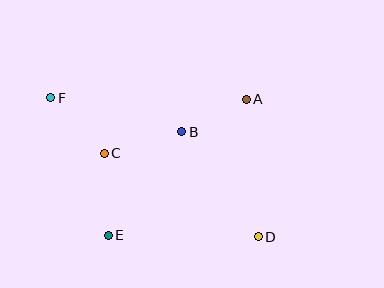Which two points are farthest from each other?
Points D and F are farthest from each other.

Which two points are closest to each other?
Points A and B are closest to each other.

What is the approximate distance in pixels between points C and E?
The distance between C and E is approximately 82 pixels.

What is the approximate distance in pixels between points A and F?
The distance between A and F is approximately 195 pixels.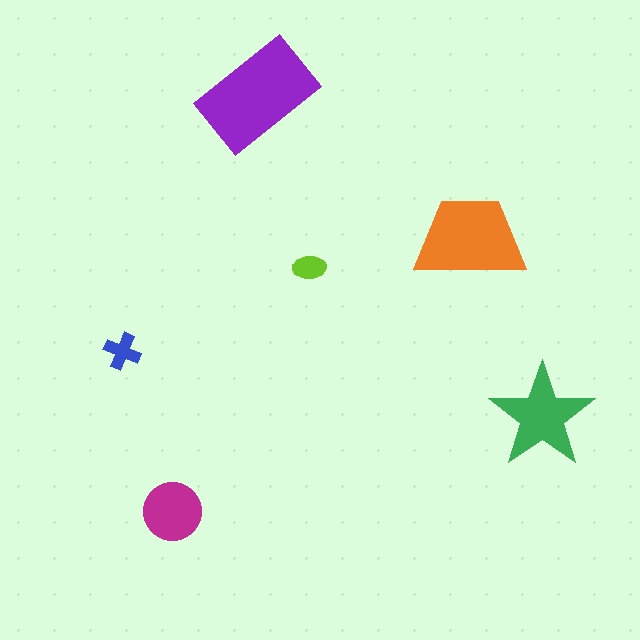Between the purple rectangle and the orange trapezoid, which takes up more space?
The purple rectangle.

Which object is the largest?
The purple rectangle.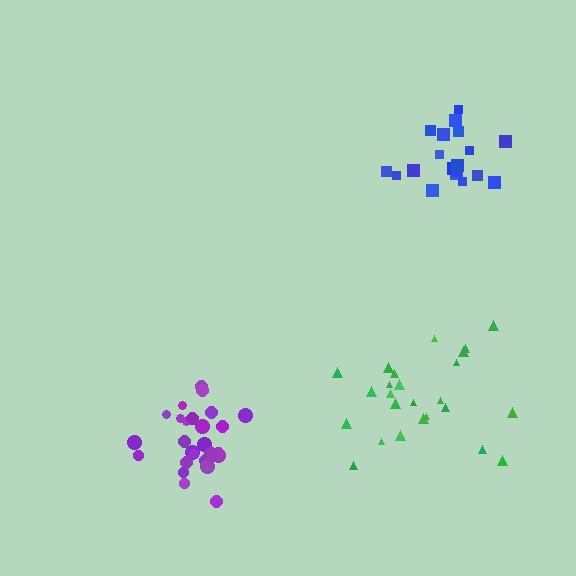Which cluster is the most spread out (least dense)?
Green.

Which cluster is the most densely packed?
Blue.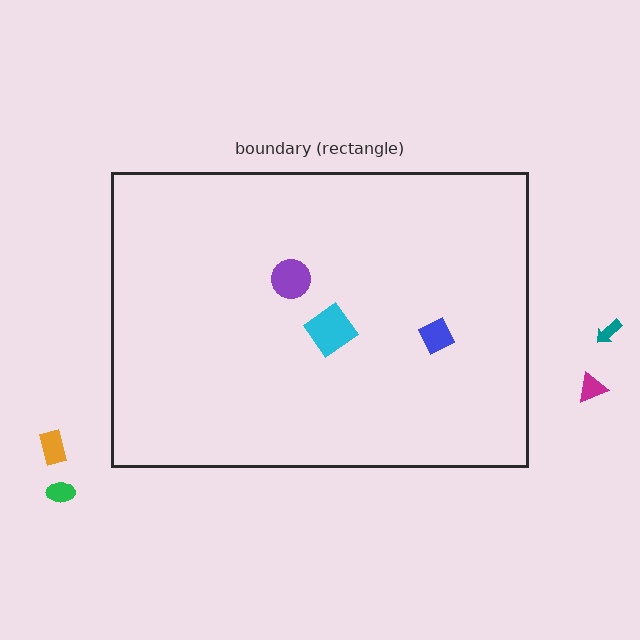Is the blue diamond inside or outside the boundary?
Inside.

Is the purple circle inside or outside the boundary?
Inside.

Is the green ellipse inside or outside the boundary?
Outside.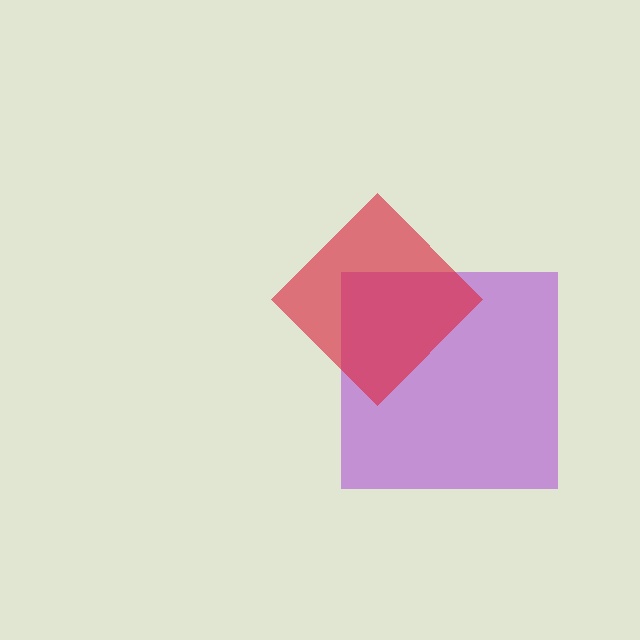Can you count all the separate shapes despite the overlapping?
Yes, there are 2 separate shapes.